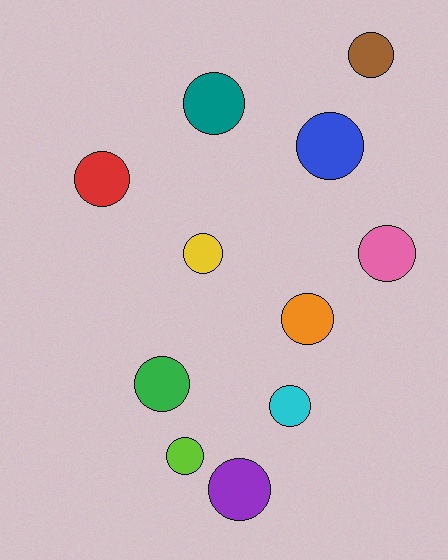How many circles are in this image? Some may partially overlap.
There are 11 circles.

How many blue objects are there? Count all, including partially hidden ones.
There is 1 blue object.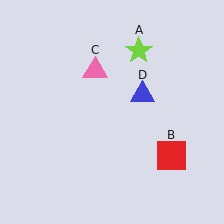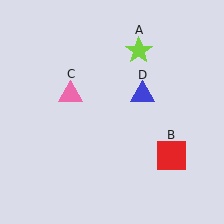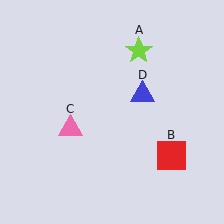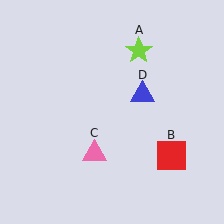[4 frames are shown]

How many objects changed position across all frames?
1 object changed position: pink triangle (object C).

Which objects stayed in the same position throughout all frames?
Lime star (object A) and red square (object B) and blue triangle (object D) remained stationary.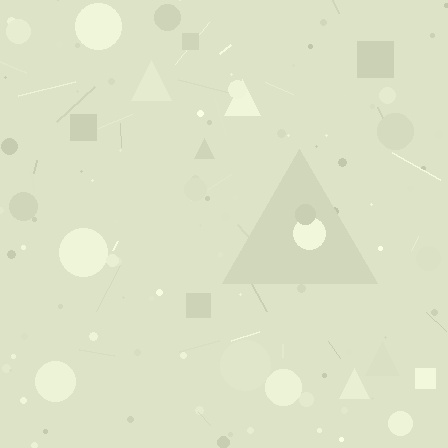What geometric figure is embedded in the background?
A triangle is embedded in the background.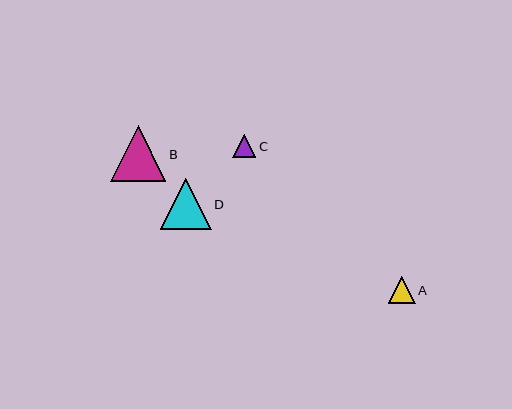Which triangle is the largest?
Triangle B is the largest with a size of approximately 56 pixels.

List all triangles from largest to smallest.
From largest to smallest: B, D, A, C.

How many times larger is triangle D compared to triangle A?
Triangle D is approximately 1.9 times the size of triangle A.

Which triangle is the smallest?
Triangle C is the smallest with a size of approximately 23 pixels.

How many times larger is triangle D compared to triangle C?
Triangle D is approximately 2.2 times the size of triangle C.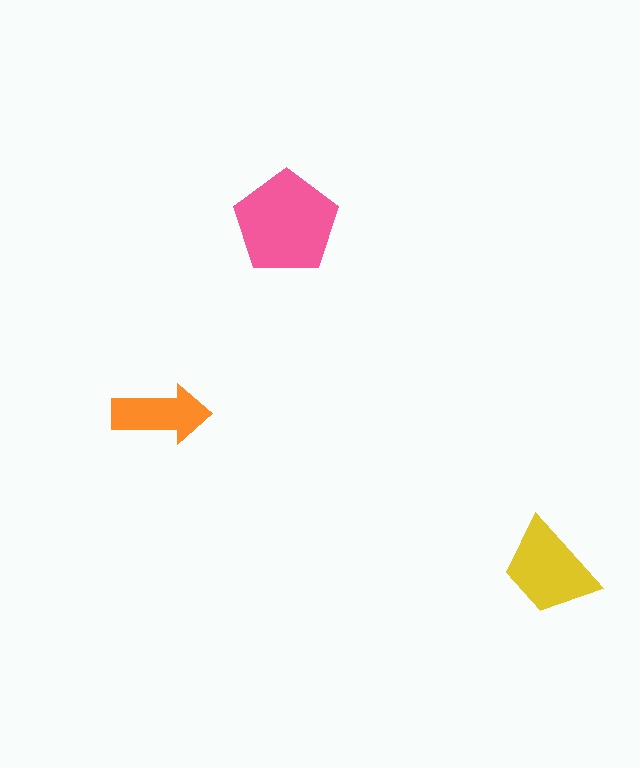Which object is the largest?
The pink pentagon.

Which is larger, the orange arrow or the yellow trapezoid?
The yellow trapezoid.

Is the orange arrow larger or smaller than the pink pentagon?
Smaller.